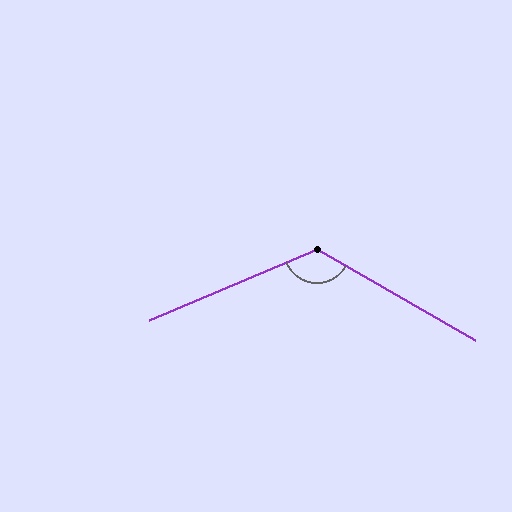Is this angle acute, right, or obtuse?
It is obtuse.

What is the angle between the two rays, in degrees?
Approximately 128 degrees.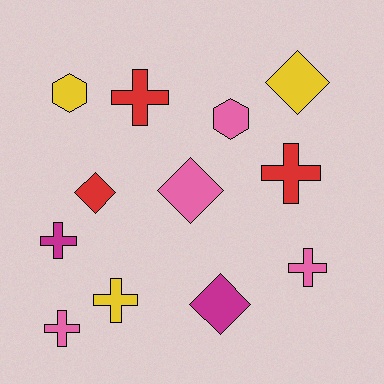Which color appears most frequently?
Pink, with 4 objects.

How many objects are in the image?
There are 12 objects.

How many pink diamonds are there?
There is 1 pink diamond.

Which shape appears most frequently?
Cross, with 6 objects.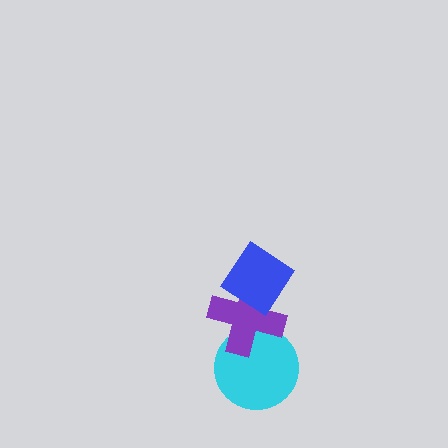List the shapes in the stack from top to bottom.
From top to bottom: the blue diamond, the purple cross, the cyan circle.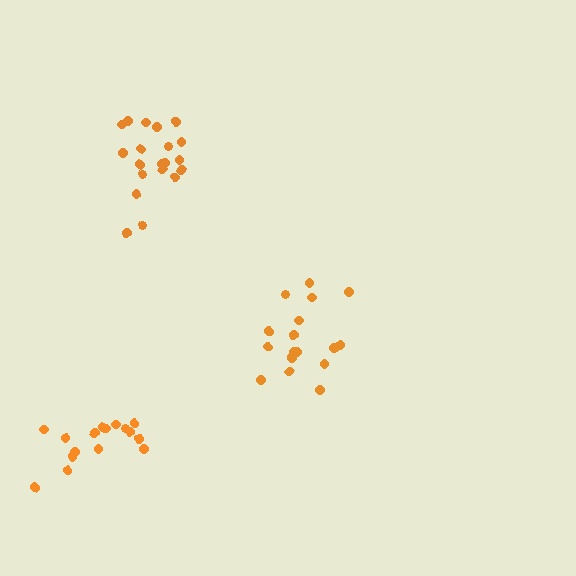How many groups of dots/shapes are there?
There are 3 groups.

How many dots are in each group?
Group 1: 20 dots, Group 2: 16 dots, Group 3: 18 dots (54 total).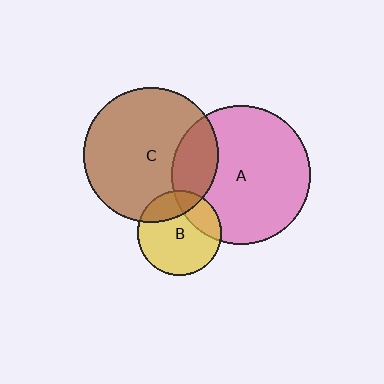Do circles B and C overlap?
Yes.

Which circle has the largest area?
Circle A (pink).